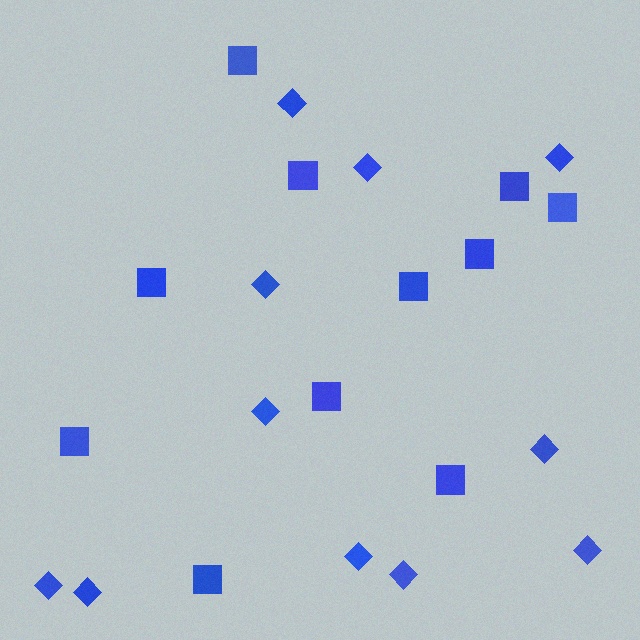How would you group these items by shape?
There are 2 groups: one group of squares (11) and one group of diamonds (11).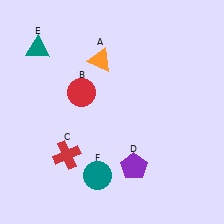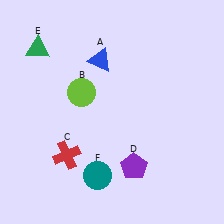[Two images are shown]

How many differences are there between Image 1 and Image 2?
There are 3 differences between the two images.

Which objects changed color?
A changed from orange to blue. B changed from red to lime. E changed from teal to green.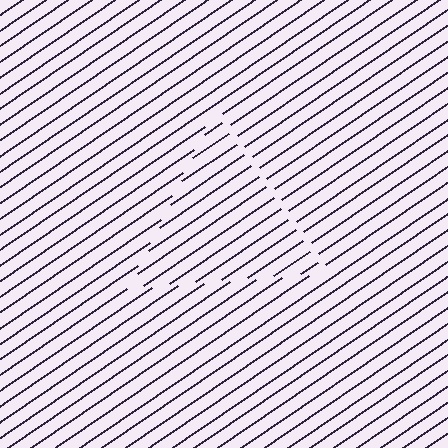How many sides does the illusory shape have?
3 sides — the line-ends trace a triangle.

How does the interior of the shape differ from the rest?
The interior of the shape contains the same grating, shifted by half a period — the contour is defined by the phase discontinuity where line-ends from the inner and outer gratings abut.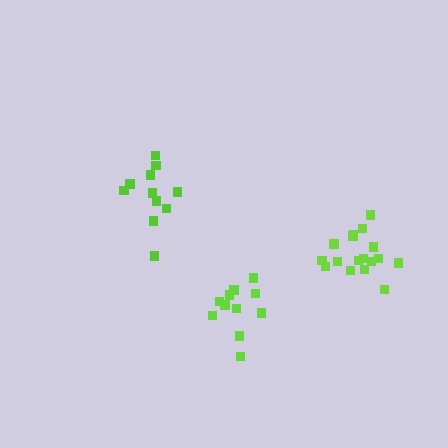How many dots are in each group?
Group 1: 11 dots, Group 2: 17 dots, Group 3: 11 dots (39 total).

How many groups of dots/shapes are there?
There are 3 groups.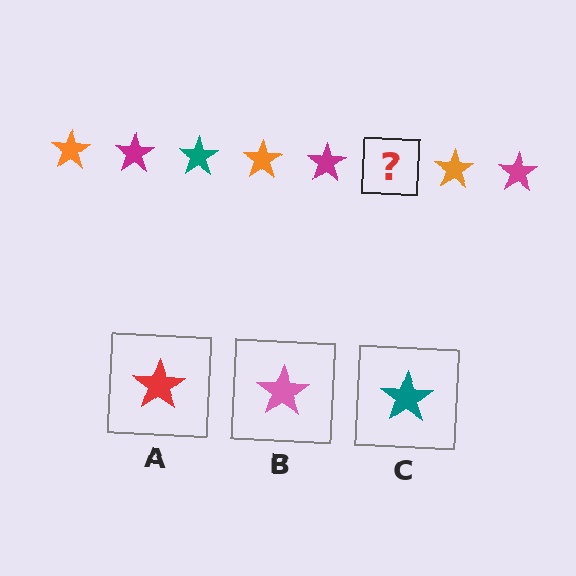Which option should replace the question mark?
Option C.